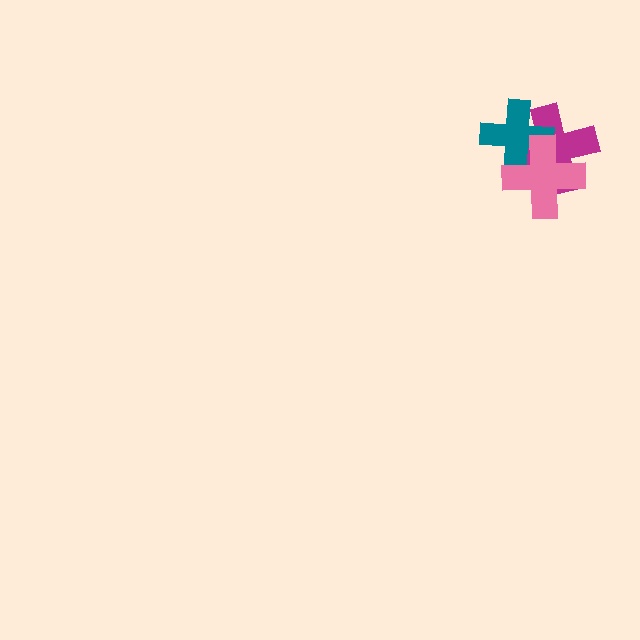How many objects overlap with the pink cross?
2 objects overlap with the pink cross.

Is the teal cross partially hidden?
Yes, it is partially covered by another shape.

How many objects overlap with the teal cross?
2 objects overlap with the teal cross.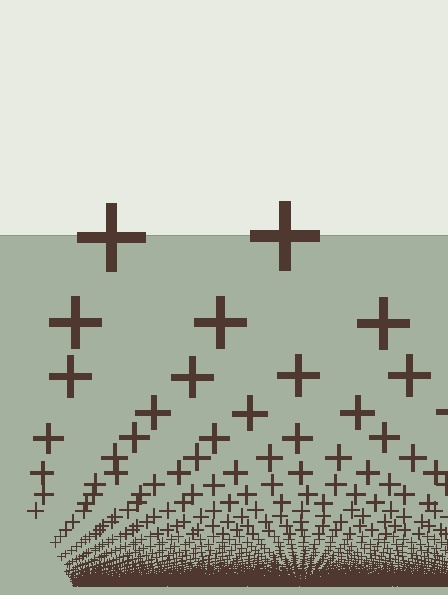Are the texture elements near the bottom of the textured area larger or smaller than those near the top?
Smaller. The gradient is inverted — elements near the bottom are smaller and denser.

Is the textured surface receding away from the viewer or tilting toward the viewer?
The surface appears to tilt toward the viewer. Texture elements get larger and sparser toward the top.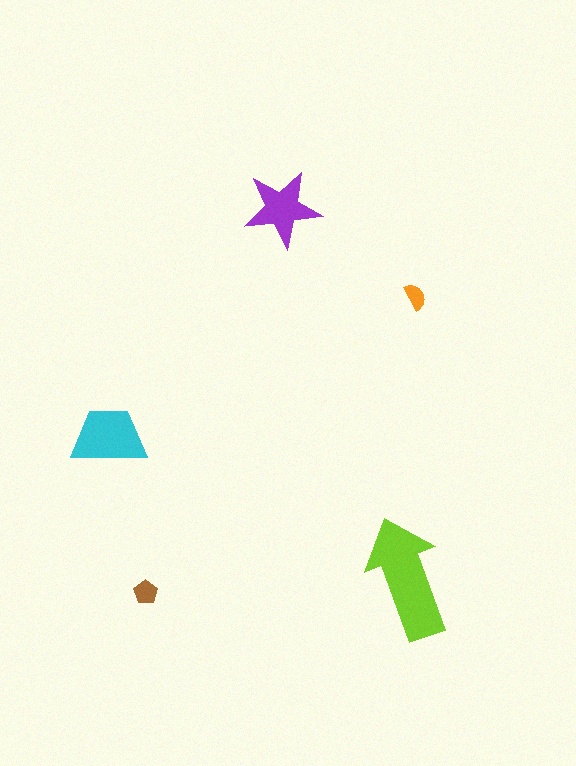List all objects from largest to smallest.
The lime arrow, the cyan trapezoid, the purple star, the brown pentagon, the orange semicircle.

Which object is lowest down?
The brown pentagon is bottommost.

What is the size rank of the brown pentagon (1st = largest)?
4th.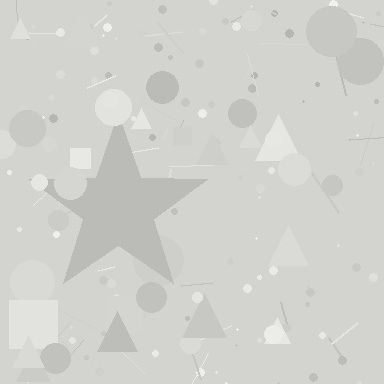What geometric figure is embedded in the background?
A star is embedded in the background.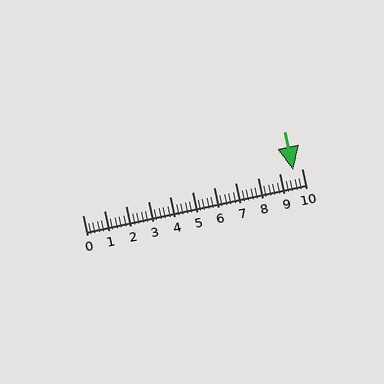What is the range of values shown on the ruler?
The ruler shows values from 0 to 10.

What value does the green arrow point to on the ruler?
The green arrow points to approximately 9.6.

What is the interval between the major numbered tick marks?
The major tick marks are spaced 1 units apart.